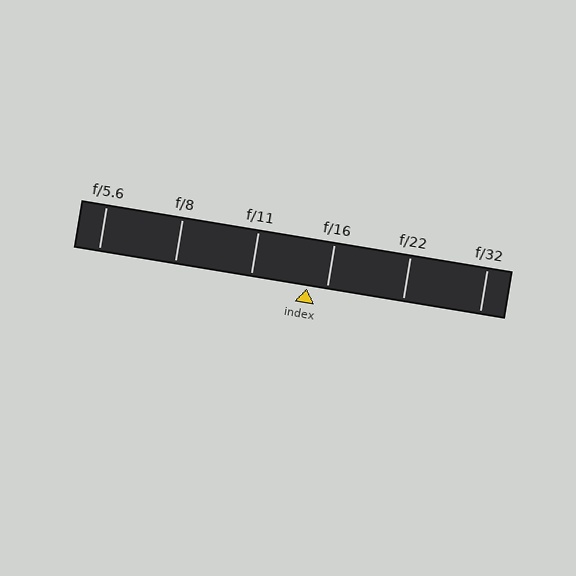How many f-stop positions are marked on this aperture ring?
There are 6 f-stop positions marked.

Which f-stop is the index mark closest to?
The index mark is closest to f/16.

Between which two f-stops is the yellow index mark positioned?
The index mark is between f/11 and f/16.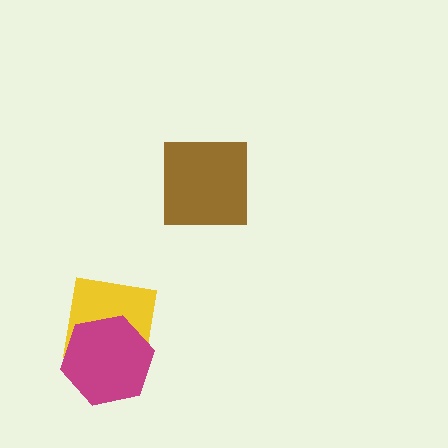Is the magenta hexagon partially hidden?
No, no other shape covers it.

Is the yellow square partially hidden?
Yes, it is partially covered by another shape.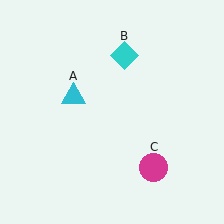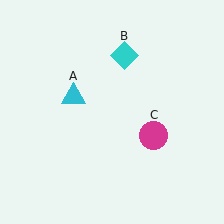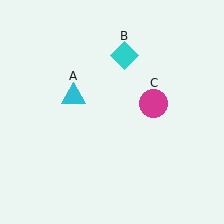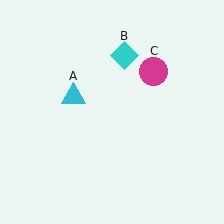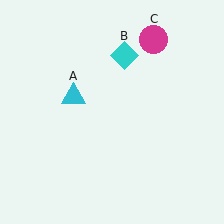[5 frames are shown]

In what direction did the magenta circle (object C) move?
The magenta circle (object C) moved up.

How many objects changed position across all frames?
1 object changed position: magenta circle (object C).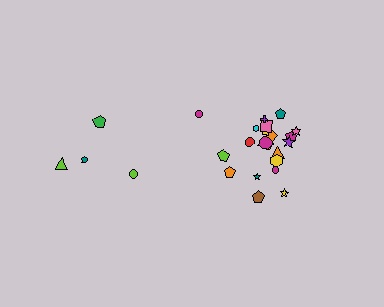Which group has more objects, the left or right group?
The right group.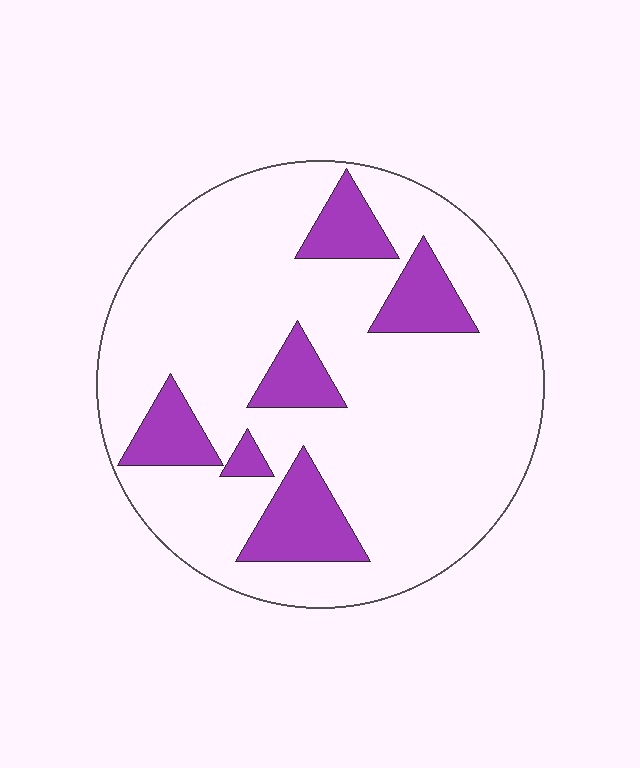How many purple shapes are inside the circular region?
6.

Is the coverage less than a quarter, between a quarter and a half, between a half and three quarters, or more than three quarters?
Less than a quarter.